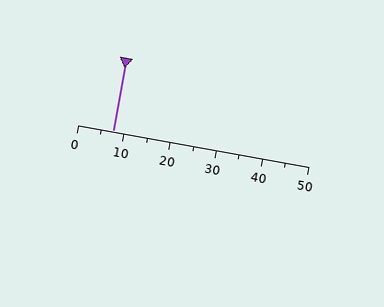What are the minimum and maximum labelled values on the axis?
The axis runs from 0 to 50.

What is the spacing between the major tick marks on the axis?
The major ticks are spaced 10 apart.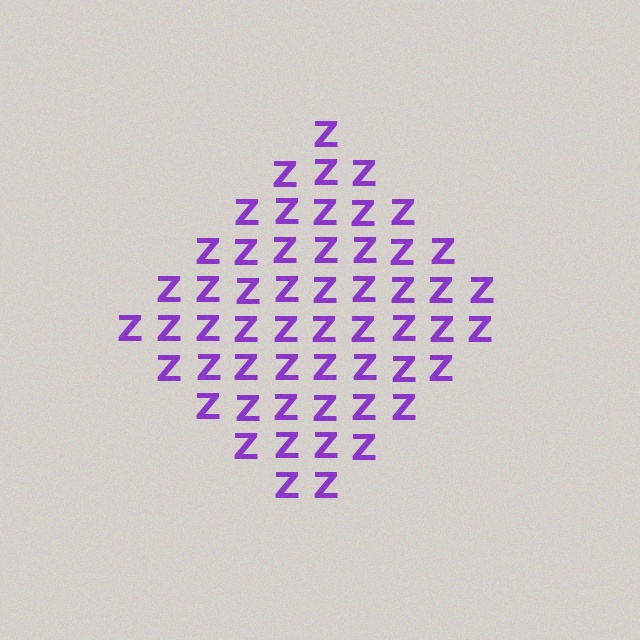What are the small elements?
The small elements are letter Z's.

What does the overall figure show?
The overall figure shows a diamond.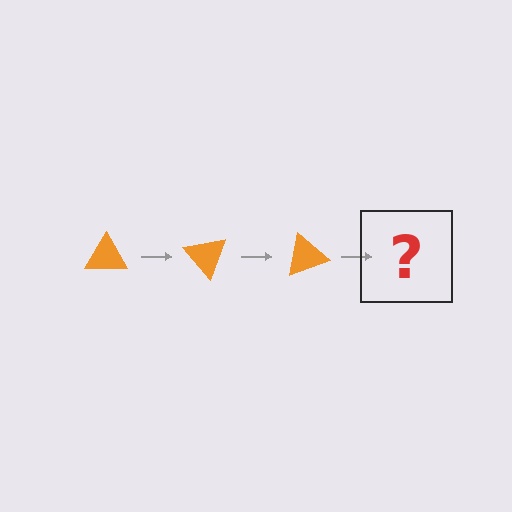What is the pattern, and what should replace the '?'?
The pattern is that the triangle rotates 50 degrees each step. The '?' should be an orange triangle rotated 150 degrees.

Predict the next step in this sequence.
The next step is an orange triangle rotated 150 degrees.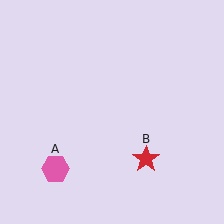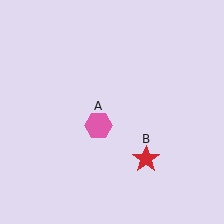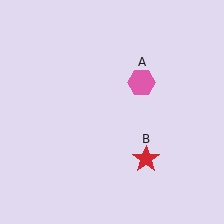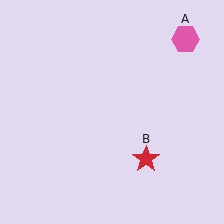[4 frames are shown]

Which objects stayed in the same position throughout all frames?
Red star (object B) remained stationary.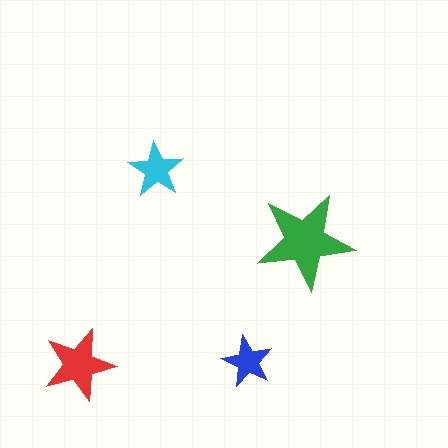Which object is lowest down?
The red star is bottommost.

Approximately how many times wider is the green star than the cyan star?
About 2 times wider.